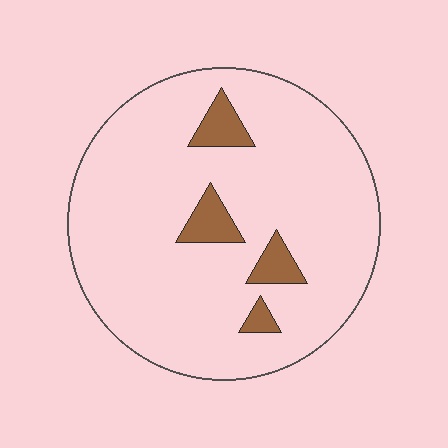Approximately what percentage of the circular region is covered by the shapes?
Approximately 10%.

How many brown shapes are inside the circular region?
4.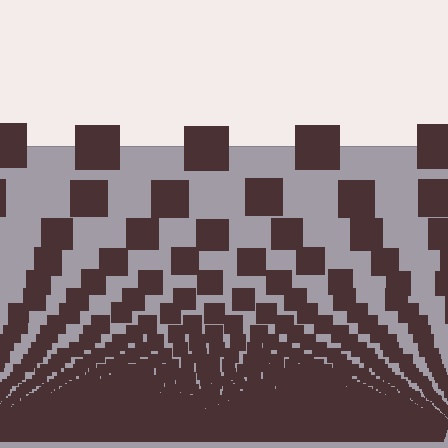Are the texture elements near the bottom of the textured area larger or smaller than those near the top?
Smaller. The gradient is inverted — elements near the bottom are smaller and denser.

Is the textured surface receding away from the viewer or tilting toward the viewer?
The surface appears to tilt toward the viewer. Texture elements get larger and sparser toward the top.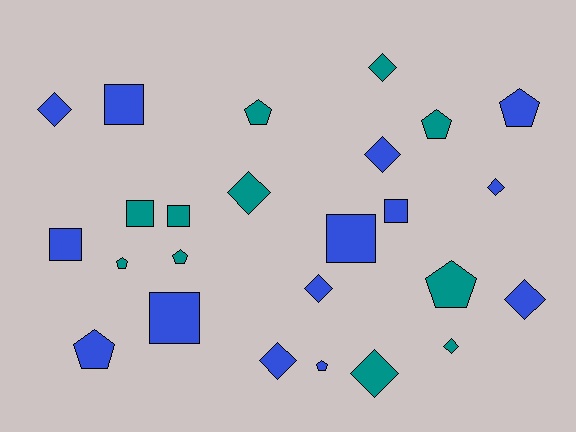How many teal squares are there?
There are 2 teal squares.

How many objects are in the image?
There are 25 objects.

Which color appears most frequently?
Blue, with 14 objects.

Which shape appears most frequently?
Diamond, with 10 objects.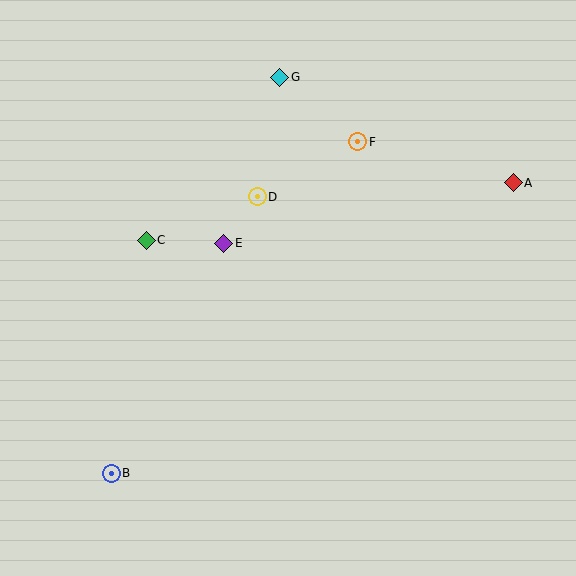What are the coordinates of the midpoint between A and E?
The midpoint between A and E is at (369, 213).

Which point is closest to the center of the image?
Point E at (224, 243) is closest to the center.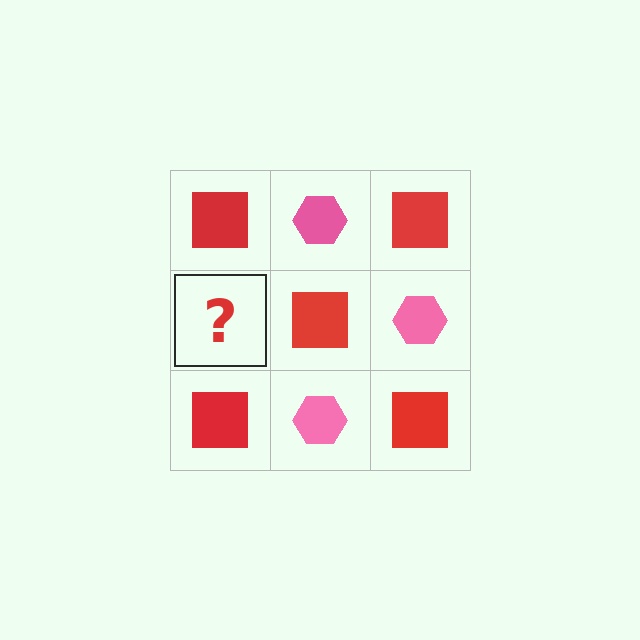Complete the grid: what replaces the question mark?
The question mark should be replaced with a pink hexagon.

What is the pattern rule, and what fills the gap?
The rule is that it alternates red square and pink hexagon in a checkerboard pattern. The gap should be filled with a pink hexagon.